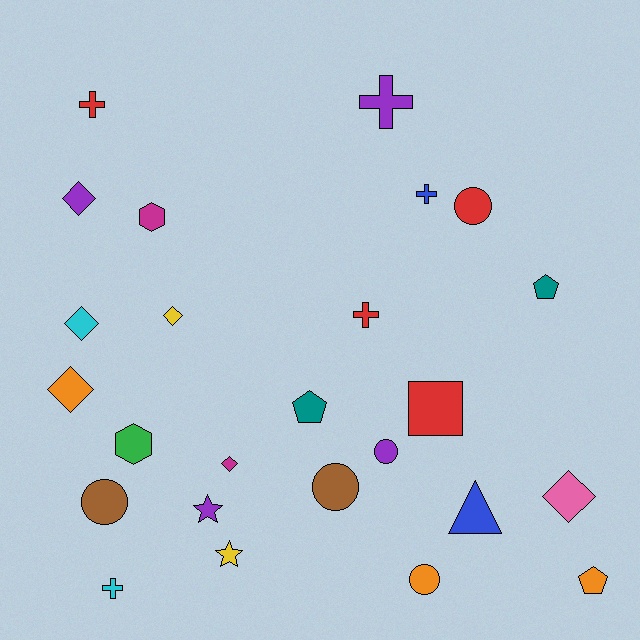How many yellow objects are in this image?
There are 2 yellow objects.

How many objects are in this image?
There are 25 objects.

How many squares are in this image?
There is 1 square.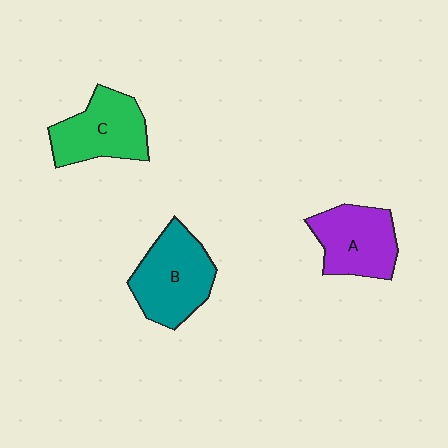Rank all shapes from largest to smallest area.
From largest to smallest: B (teal), C (green), A (purple).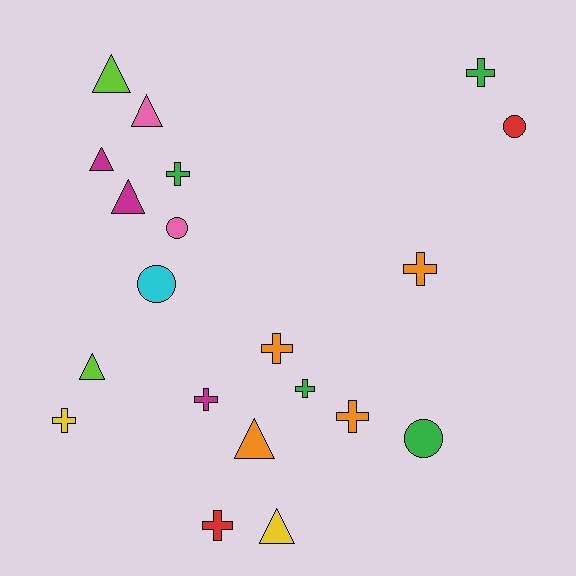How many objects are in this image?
There are 20 objects.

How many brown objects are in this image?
There are no brown objects.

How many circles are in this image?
There are 4 circles.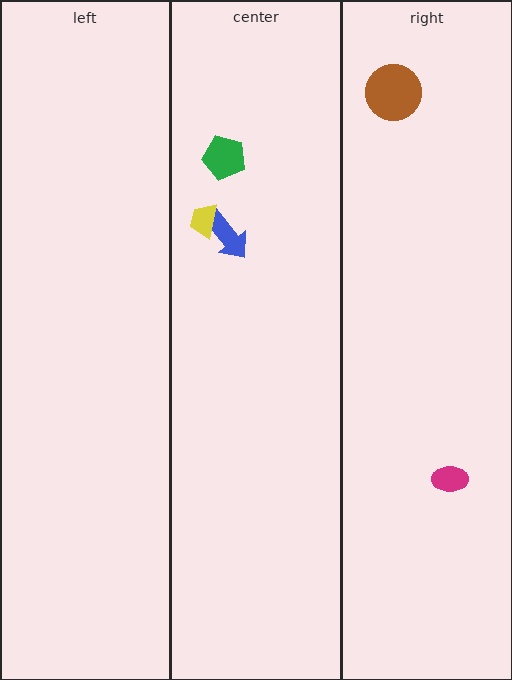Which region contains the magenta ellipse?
The right region.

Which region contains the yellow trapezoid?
The center region.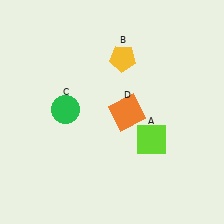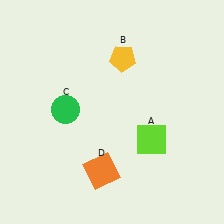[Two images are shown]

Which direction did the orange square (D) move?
The orange square (D) moved down.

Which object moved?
The orange square (D) moved down.